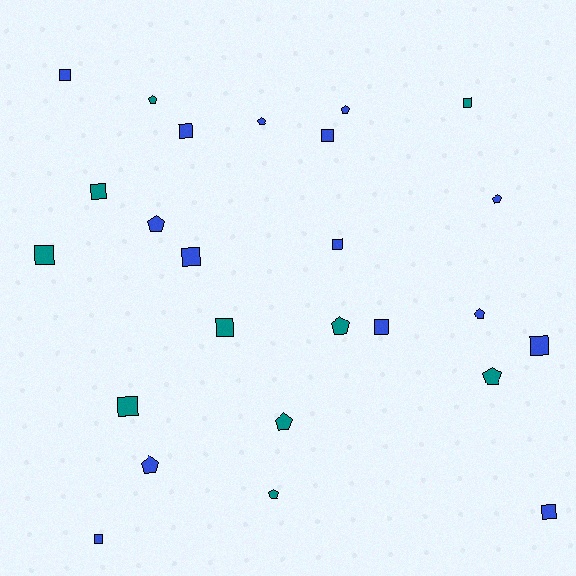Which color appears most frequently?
Blue, with 15 objects.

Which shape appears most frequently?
Square, with 14 objects.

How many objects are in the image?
There are 25 objects.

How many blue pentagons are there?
There are 6 blue pentagons.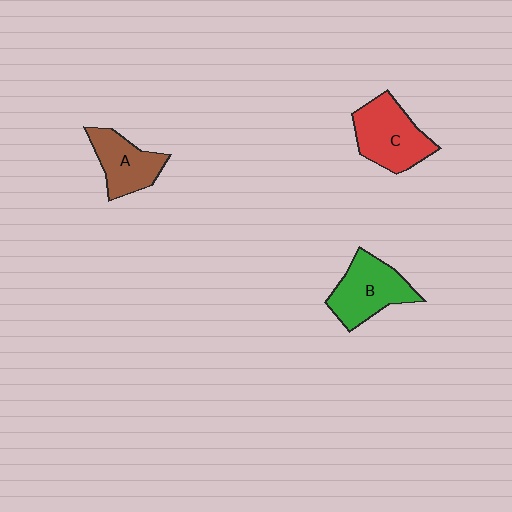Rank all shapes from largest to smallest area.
From largest to smallest: C (red), B (green), A (brown).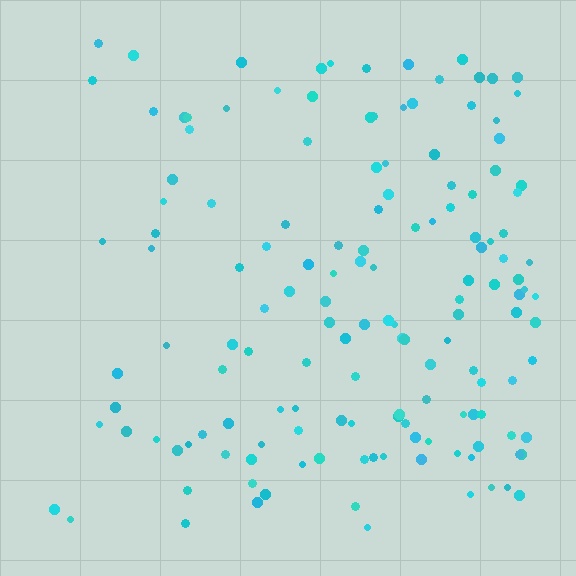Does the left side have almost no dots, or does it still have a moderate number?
Still a moderate number, just noticeably fewer than the right.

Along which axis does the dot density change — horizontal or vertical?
Horizontal.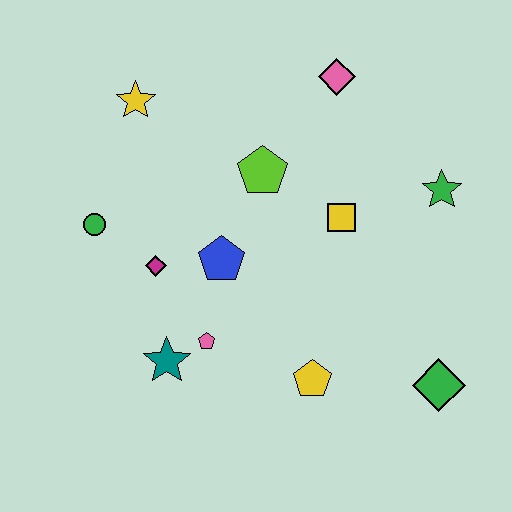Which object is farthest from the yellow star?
The green diamond is farthest from the yellow star.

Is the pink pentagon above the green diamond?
Yes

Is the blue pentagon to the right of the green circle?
Yes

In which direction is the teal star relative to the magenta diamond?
The teal star is below the magenta diamond.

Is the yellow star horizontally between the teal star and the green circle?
Yes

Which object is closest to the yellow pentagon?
The pink pentagon is closest to the yellow pentagon.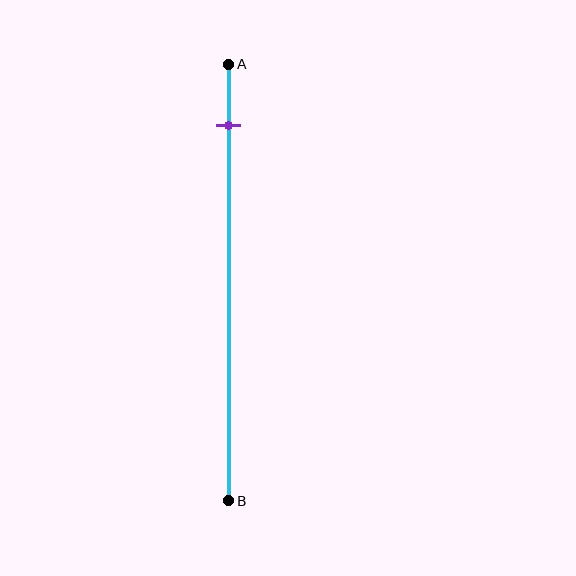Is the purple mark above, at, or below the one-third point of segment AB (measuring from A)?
The purple mark is above the one-third point of segment AB.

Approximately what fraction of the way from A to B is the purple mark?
The purple mark is approximately 15% of the way from A to B.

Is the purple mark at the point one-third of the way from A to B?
No, the mark is at about 15% from A, not at the 33% one-third point.